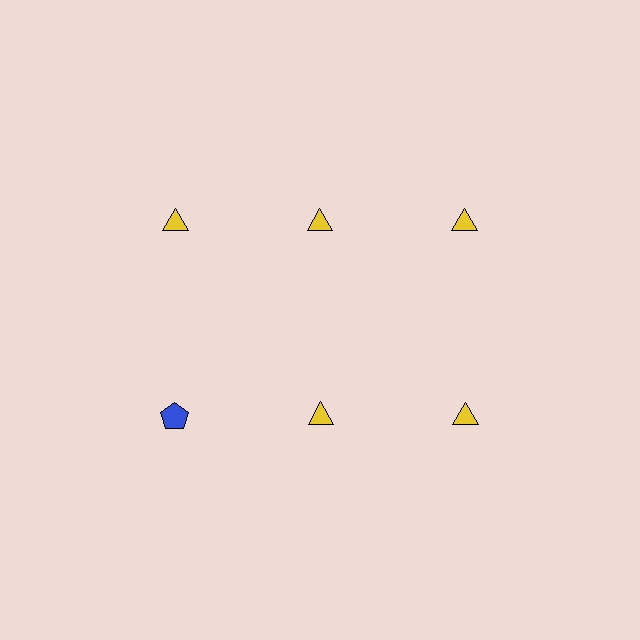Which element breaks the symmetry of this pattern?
The blue pentagon in the second row, leftmost column breaks the symmetry. All other shapes are yellow triangles.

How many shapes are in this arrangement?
There are 6 shapes arranged in a grid pattern.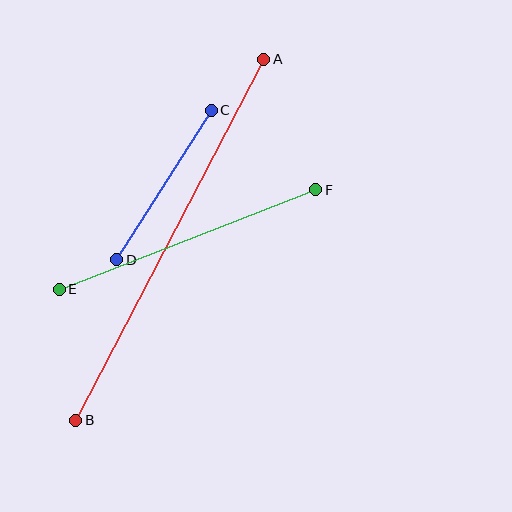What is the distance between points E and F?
The distance is approximately 275 pixels.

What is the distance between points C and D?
The distance is approximately 177 pixels.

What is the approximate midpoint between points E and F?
The midpoint is at approximately (188, 239) pixels.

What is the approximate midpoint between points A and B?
The midpoint is at approximately (170, 240) pixels.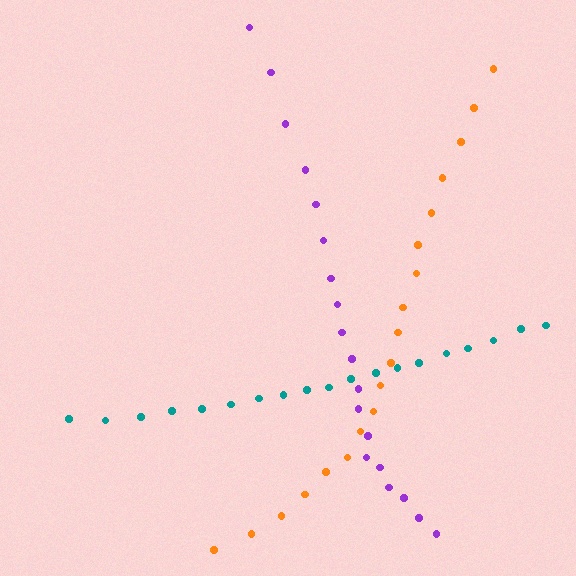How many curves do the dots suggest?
There are 3 distinct paths.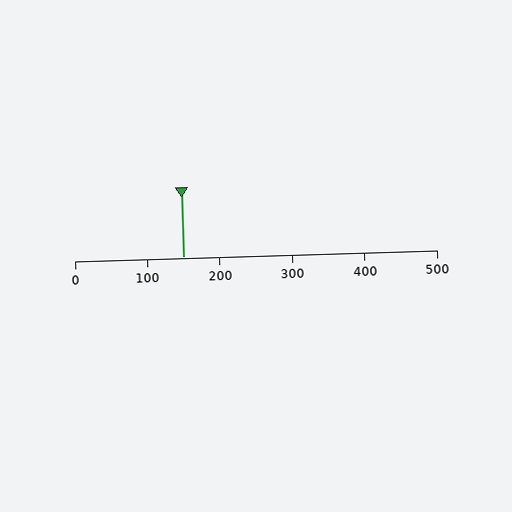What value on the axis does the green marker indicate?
The marker indicates approximately 150.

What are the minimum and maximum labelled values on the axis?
The axis runs from 0 to 500.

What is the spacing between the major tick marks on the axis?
The major ticks are spaced 100 apart.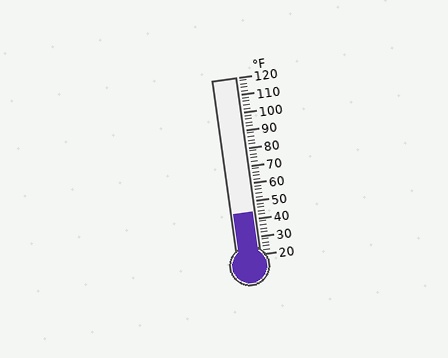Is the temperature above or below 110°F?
The temperature is below 110°F.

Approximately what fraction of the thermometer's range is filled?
The thermometer is filled to approximately 25% of its range.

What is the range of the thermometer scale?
The thermometer scale ranges from 20°F to 120°F.